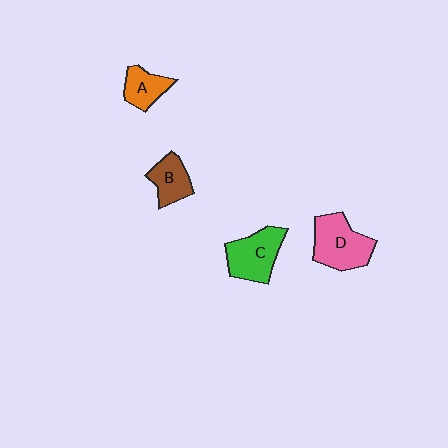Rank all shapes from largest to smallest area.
From largest to smallest: D (pink), C (green), B (brown), A (orange).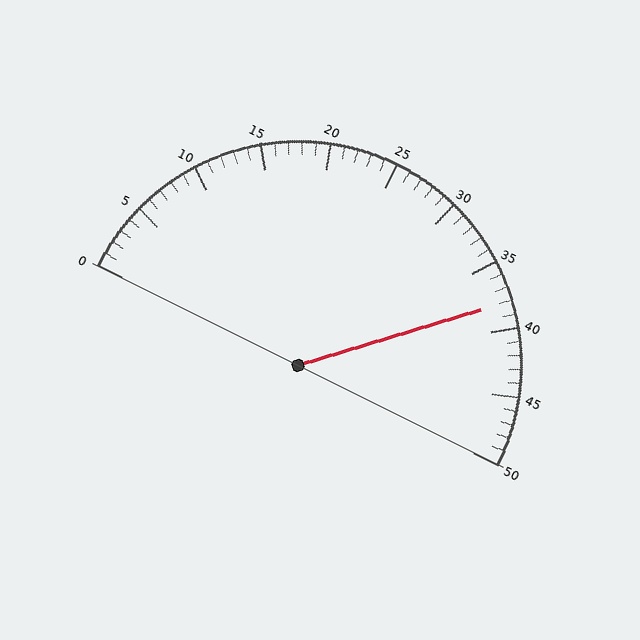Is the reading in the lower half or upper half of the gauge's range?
The reading is in the upper half of the range (0 to 50).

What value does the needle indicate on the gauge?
The needle indicates approximately 38.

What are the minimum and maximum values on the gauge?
The gauge ranges from 0 to 50.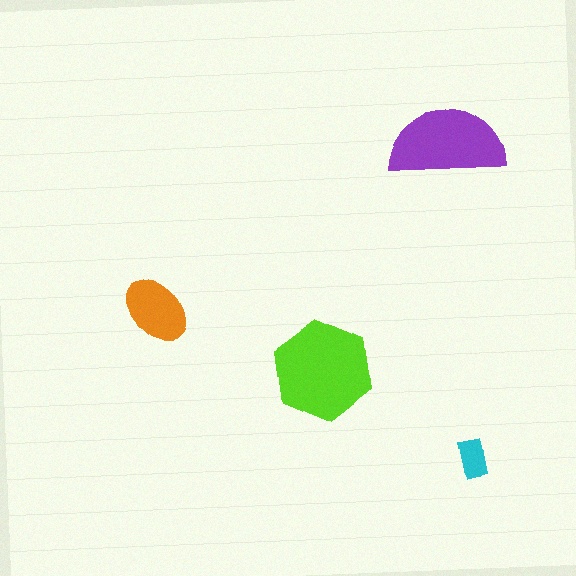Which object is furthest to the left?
The orange ellipse is leftmost.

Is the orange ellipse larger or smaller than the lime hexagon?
Smaller.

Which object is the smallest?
The cyan rectangle.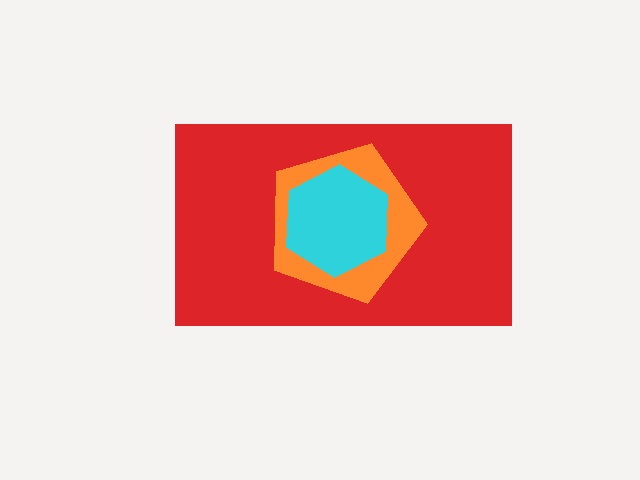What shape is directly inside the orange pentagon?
The cyan hexagon.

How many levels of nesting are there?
3.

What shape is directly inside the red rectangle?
The orange pentagon.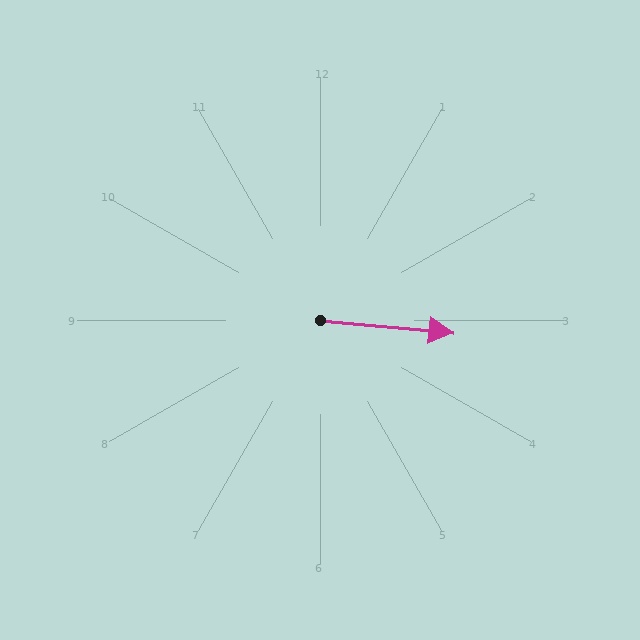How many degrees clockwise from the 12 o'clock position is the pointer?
Approximately 95 degrees.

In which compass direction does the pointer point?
East.